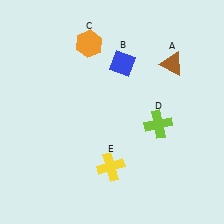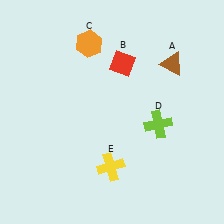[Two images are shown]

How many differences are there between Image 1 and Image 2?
There is 1 difference between the two images.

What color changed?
The diamond (B) changed from blue in Image 1 to red in Image 2.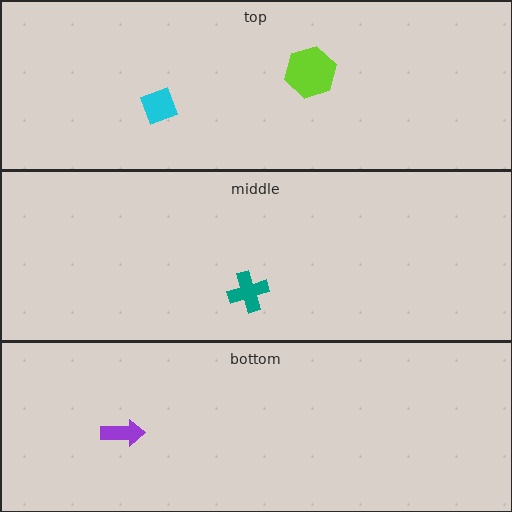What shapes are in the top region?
The cyan diamond, the lime hexagon.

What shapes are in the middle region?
The teal cross.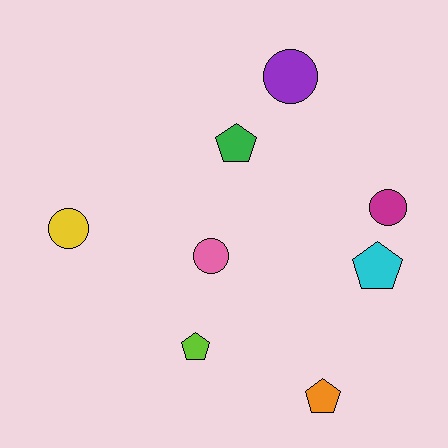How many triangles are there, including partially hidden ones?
There are no triangles.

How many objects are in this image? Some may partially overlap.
There are 8 objects.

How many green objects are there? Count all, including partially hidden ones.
There is 1 green object.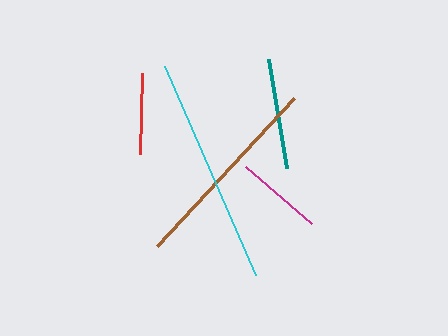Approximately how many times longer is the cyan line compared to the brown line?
The cyan line is approximately 1.1 times the length of the brown line.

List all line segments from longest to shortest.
From longest to shortest: cyan, brown, teal, magenta, red.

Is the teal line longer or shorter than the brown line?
The brown line is longer than the teal line.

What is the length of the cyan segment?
The cyan segment is approximately 229 pixels long.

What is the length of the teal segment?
The teal segment is approximately 111 pixels long.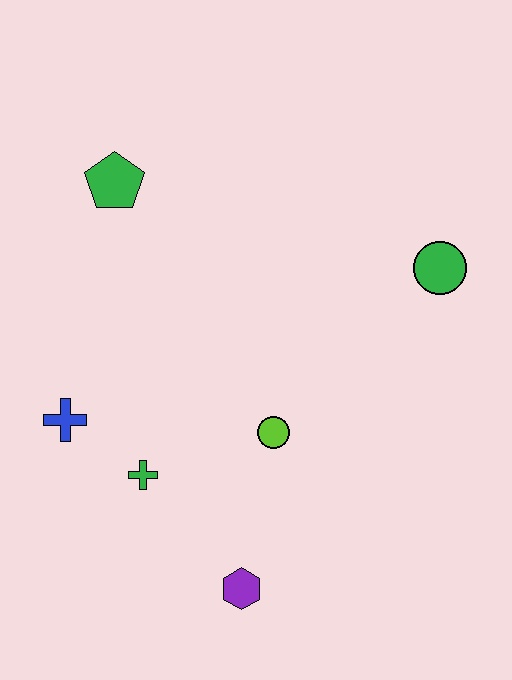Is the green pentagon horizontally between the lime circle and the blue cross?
Yes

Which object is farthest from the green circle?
The blue cross is farthest from the green circle.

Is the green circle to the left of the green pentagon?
No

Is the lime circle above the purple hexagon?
Yes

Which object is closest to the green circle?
The lime circle is closest to the green circle.